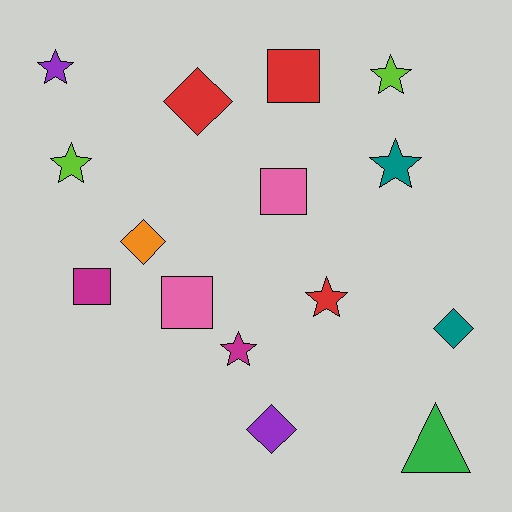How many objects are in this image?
There are 15 objects.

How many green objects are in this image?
There is 1 green object.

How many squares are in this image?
There are 4 squares.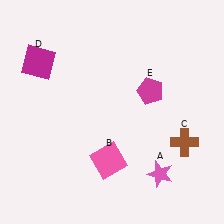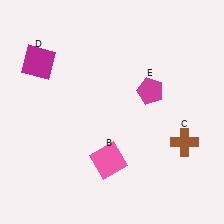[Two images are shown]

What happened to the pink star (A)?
The pink star (A) was removed in Image 2. It was in the bottom-right area of Image 1.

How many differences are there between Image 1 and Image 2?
There is 1 difference between the two images.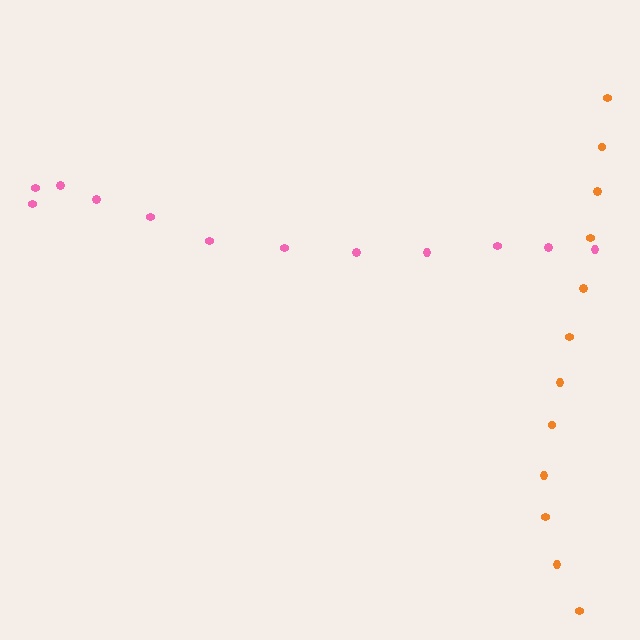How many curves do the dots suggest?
There are 2 distinct paths.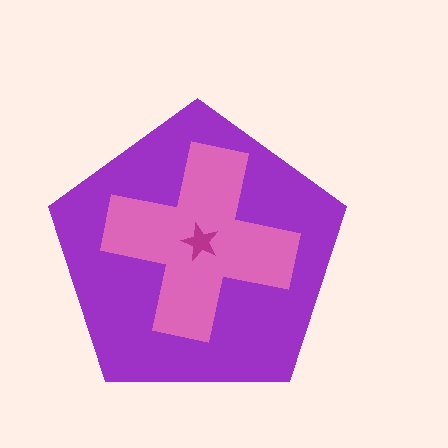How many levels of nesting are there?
3.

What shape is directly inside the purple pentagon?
The pink cross.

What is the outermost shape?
The purple pentagon.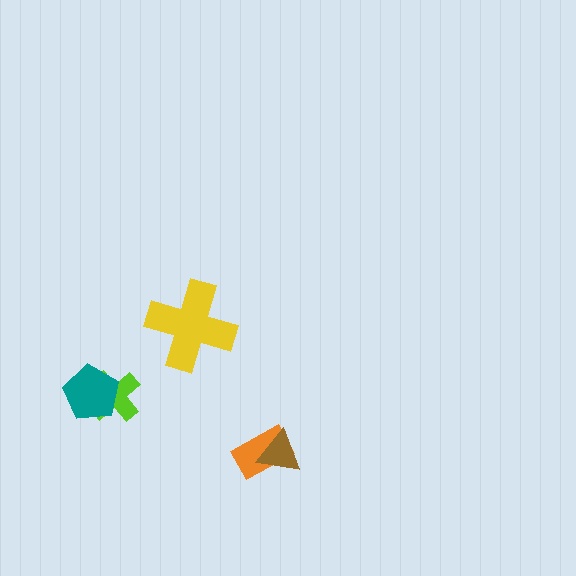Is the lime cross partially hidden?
Yes, it is partially covered by another shape.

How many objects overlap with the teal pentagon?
1 object overlaps with the teal pentagon.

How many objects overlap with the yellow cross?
0 objects overlap with the yellow cross.